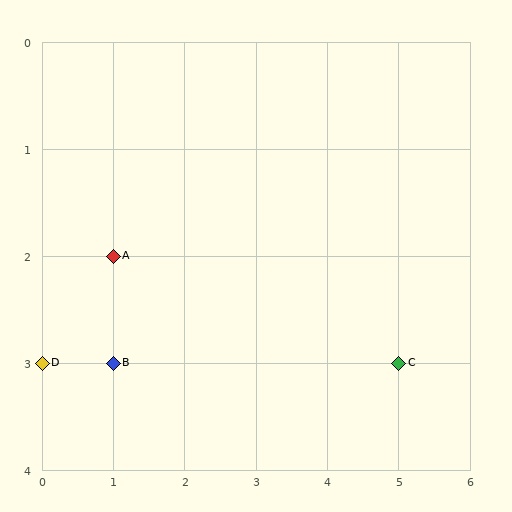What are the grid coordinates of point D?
Point D is at grid coordinates (0, 3).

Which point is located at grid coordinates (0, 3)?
Point D is at (0, 3).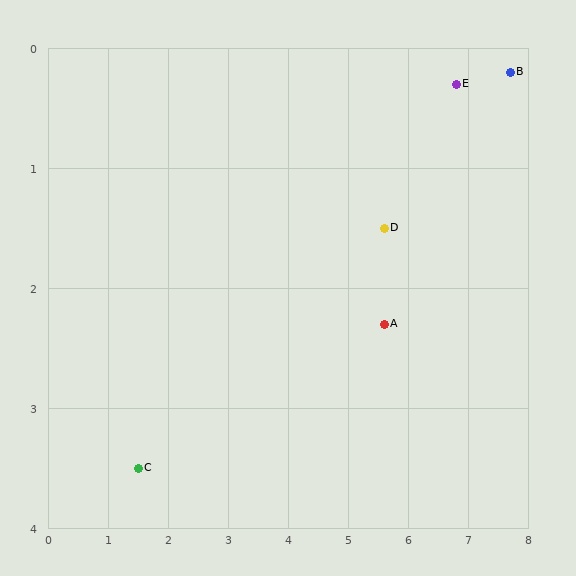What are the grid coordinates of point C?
Point C is at approximately (1.5, 3.5).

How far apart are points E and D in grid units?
Points E and D are about 1.7 grid units apart.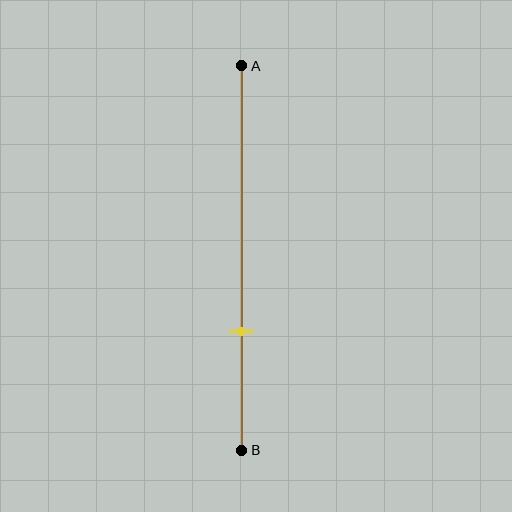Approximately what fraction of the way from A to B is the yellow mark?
The yellow mark is approximately 70% of the way from A to B.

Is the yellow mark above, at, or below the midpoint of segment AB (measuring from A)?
The yellow mark is below the midpoint of segment AB.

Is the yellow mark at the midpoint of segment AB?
No, the mark is at about 70% from A, not at the 50% midpoint.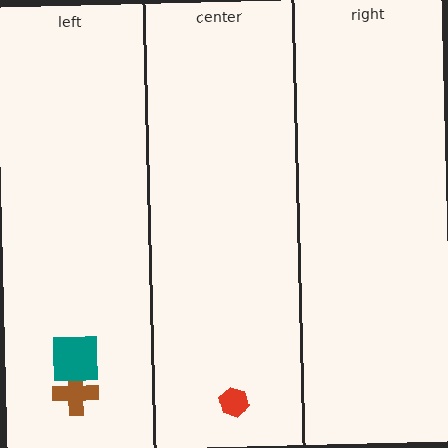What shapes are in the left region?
The brown cross, the teal square.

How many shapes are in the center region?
1.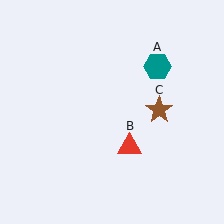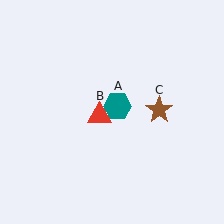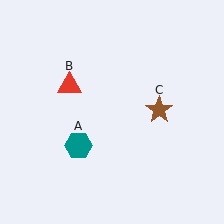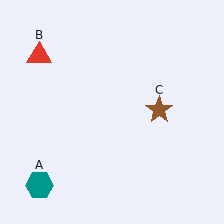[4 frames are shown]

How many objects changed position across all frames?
2 objects changed position: teal hexagon (object A), red triangle (object B).